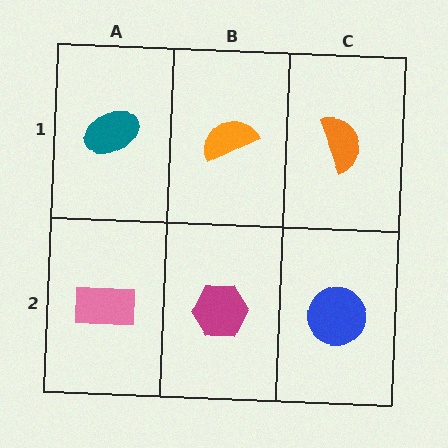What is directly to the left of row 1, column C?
An orange semicircle.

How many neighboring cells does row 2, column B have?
3.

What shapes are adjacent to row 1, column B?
A magenta hexagon (row 2, column B), a teal ellipse (row 1, column A), an orange semicircle (row 1, column C).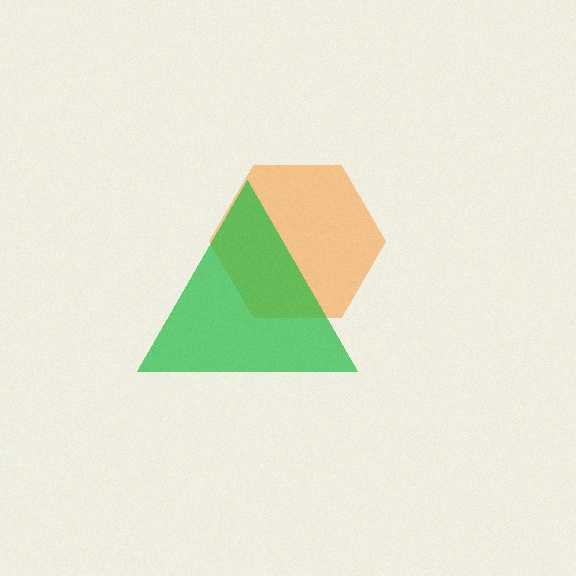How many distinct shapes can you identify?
There are 2 distinct shapes: an orange hexagon, a green triangle.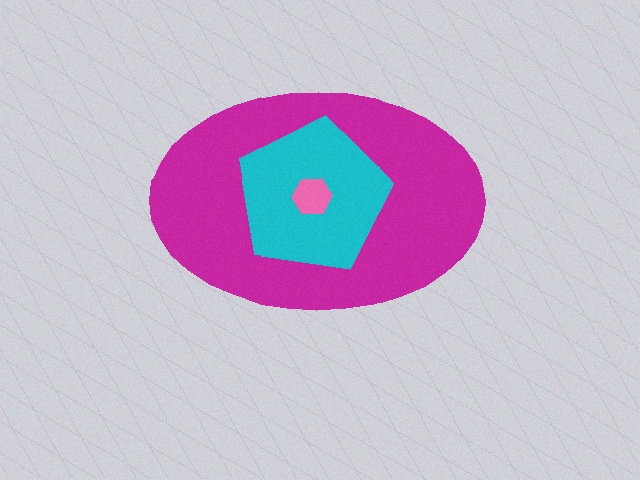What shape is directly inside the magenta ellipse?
The cyan pentagon.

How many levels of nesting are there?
3.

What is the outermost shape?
The magenta ellipse.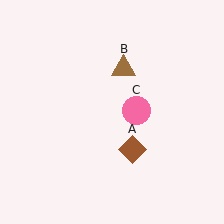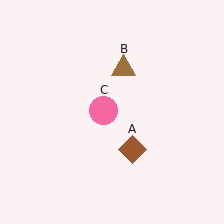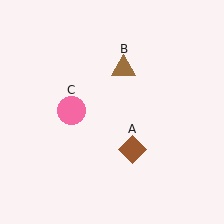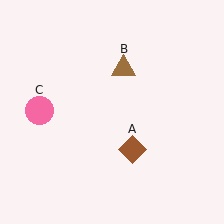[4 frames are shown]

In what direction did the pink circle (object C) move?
The pink circle (object C) moved left.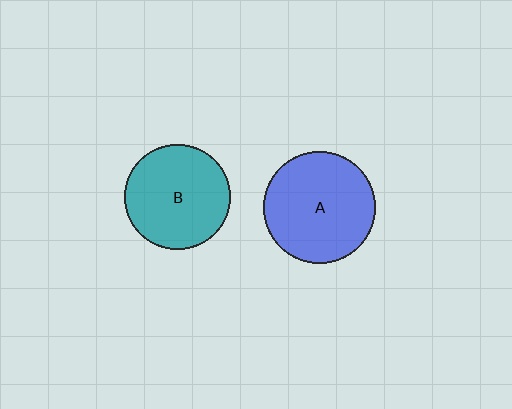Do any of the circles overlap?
No, none of the circles overlap.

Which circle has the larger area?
Circle A (blue).